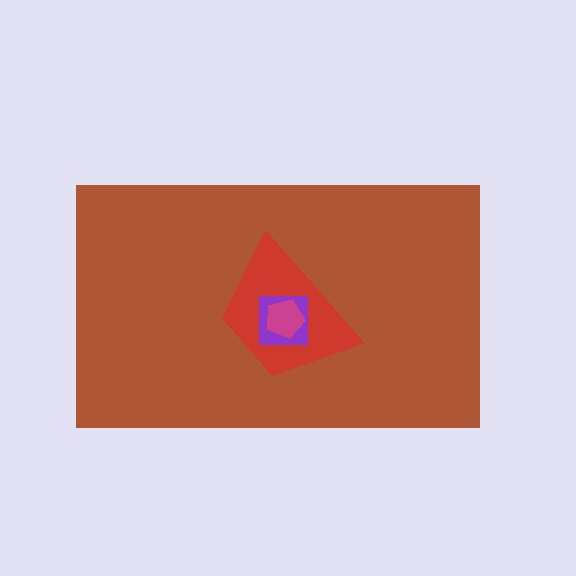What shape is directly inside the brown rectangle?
The red trapezoid.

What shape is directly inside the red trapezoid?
The purple square.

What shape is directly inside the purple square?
The magenta pentagon.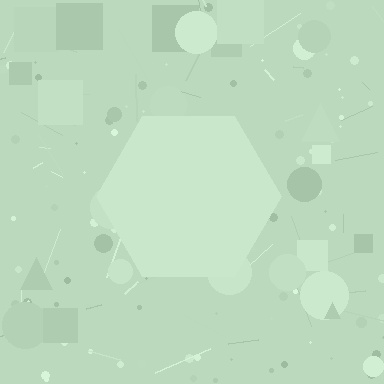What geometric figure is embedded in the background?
A hexagon is embedded in the background.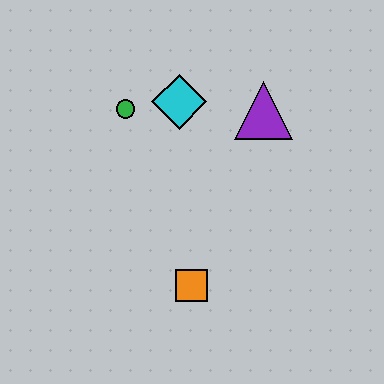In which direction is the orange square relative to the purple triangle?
The orange square is below the purple triangle.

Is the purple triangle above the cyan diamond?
No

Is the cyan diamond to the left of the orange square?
Yes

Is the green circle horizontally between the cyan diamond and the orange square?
No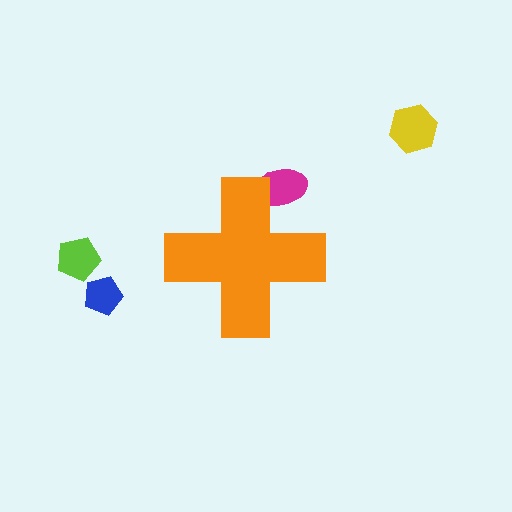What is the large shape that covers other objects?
An orange cross.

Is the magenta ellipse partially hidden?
Yes, the magenta ellipse is partially hidden behind the orange cross.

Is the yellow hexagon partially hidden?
No, the yellow hexagon is fully visible.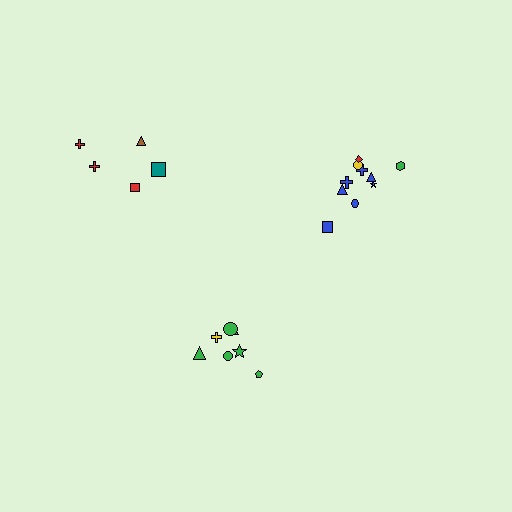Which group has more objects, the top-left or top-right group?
The top-right group.